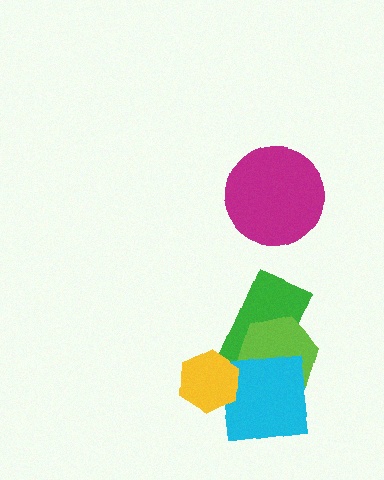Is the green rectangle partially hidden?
Yes, it is partially covered by another shape.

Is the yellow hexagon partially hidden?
No, no other shape covers it.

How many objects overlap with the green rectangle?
2 objects overlap with the green rectangle.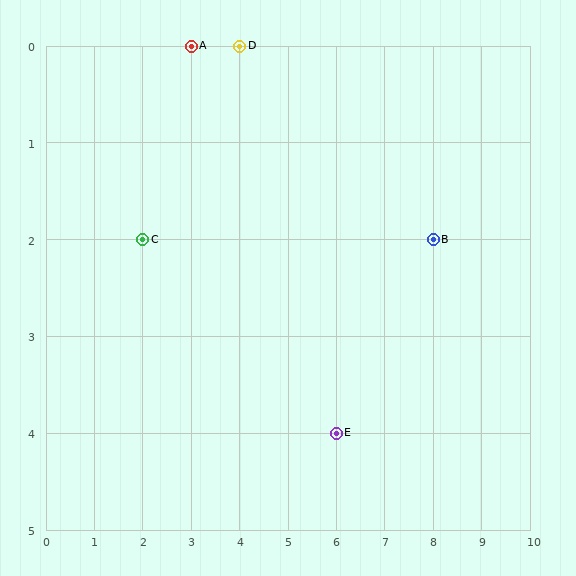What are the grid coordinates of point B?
Point B is at grid coordinates (8, 2).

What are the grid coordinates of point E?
Point E is at grid coordinates (6, 4).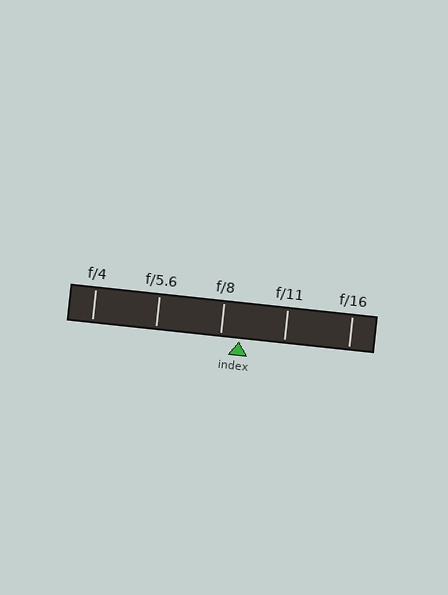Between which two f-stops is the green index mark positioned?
The index mark is between f/8 and f/11.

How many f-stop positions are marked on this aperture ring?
There are 5 f-stop positions marked.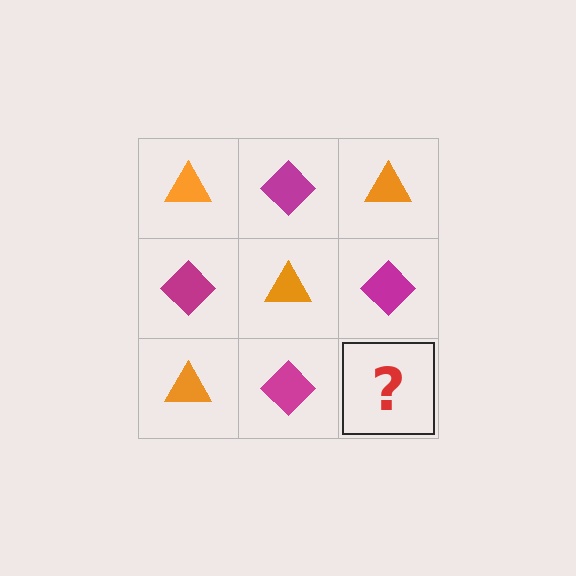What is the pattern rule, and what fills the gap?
The rule is that it alternates orange triangle and magenta diamond in a checkerboard pattern. The gap should be filled with an orange triangle.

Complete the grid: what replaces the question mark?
The question mark should be replaced with an orange triangle.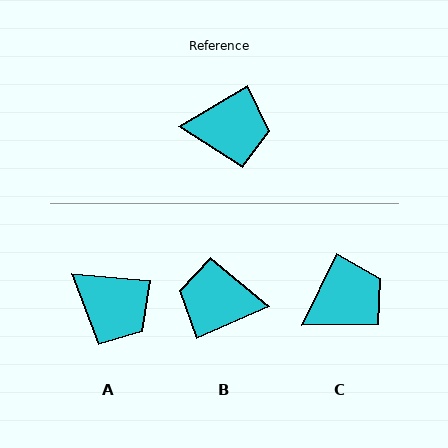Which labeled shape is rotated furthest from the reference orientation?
B, about 173 degrees away.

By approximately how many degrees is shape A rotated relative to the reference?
Approximately 36 degrees clockwise.